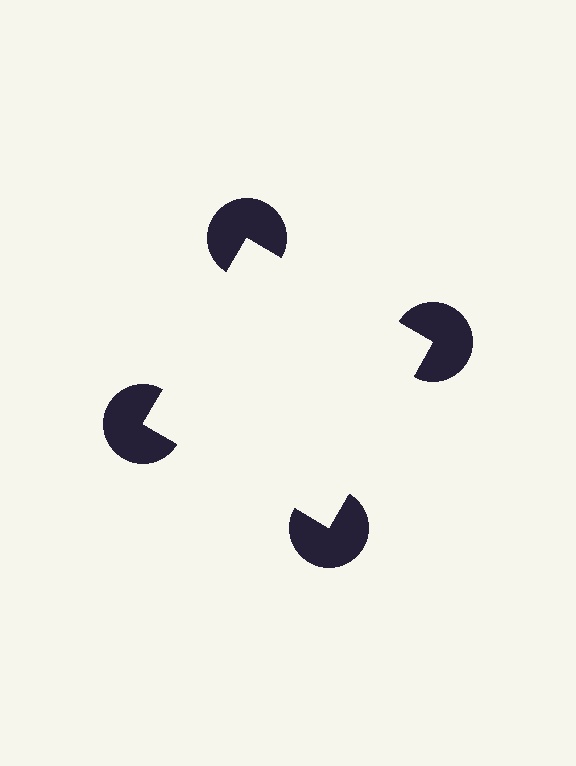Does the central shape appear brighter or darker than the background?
It typically appears slightly brighter than the background, even though no actual brightness change is drawn.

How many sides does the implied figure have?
4 sides.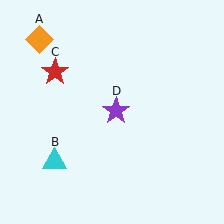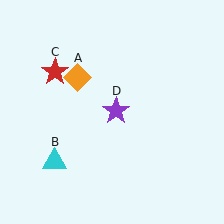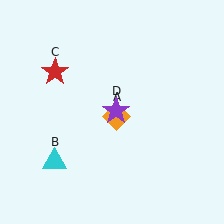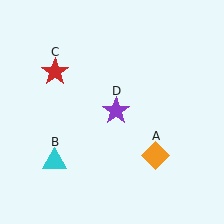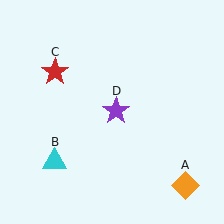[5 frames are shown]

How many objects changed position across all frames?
1 object changed position: orange diamond (object A).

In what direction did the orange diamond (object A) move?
The orange diamond (object A) moved down and to the right.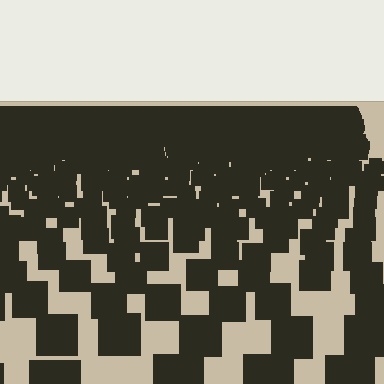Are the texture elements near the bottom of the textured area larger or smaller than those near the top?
Larger. Near the bottom, elements are closer to the viewer and appear at a bigger on-screen size.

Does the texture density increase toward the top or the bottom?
Density increases toward the top.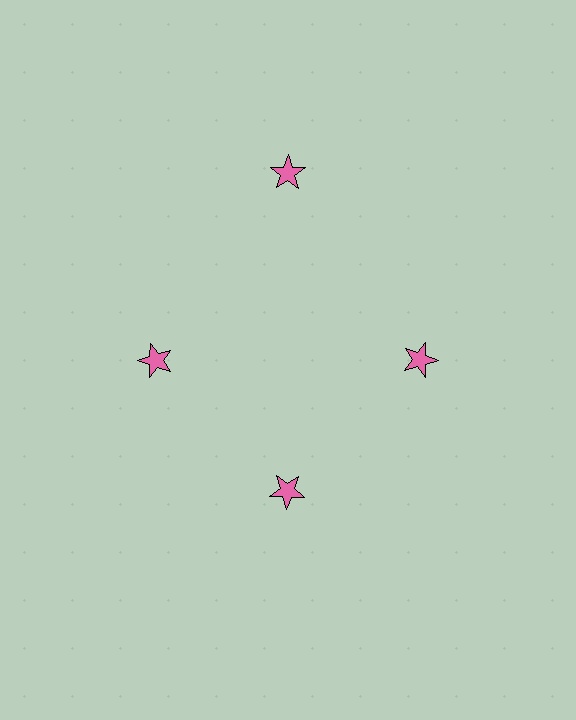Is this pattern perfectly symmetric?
No. The 4 pink stars are arranged in a ring, but one element near the 12 o'clock position is pushed outward from the center, breaking the 4-fold rotational symmetry.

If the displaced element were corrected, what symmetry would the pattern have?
It would have 4-fold rotational symmetry — the pattern would map onto itself every 90 degrees.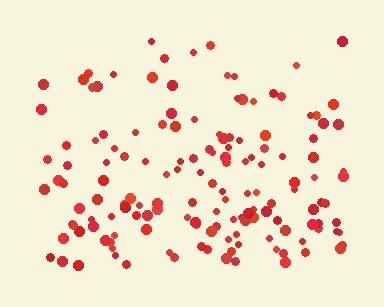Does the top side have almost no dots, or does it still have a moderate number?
Still a moderate number, just noticeably fewer than the bottom.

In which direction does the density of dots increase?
From top to bottom, with the bottom side densest.